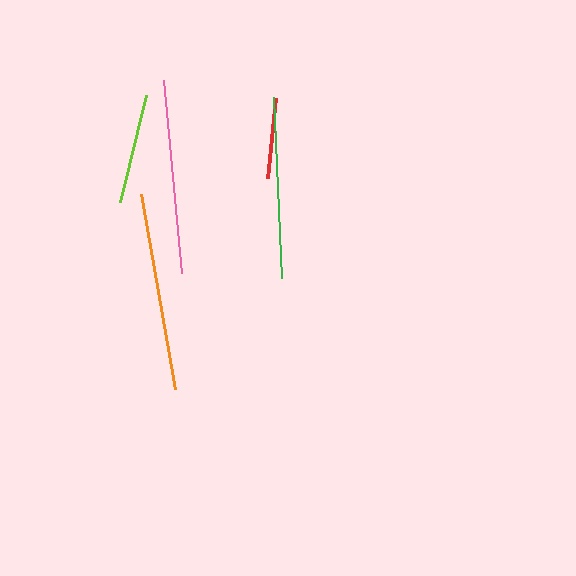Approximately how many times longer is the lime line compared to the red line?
The lime line is approximately 1.4 times the length of the red line.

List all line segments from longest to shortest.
From longest to shortest: orange, pink, green, lime, red.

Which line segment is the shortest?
The red line is the shortest at approximately 80 pixels.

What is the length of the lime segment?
The lime segment is approximately 110 pixels long.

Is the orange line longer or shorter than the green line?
The orange line is longer than the green line.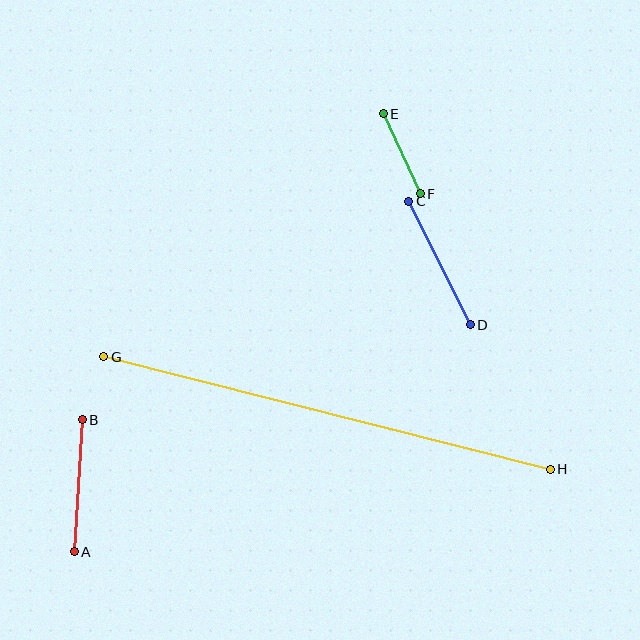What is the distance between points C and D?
The distance is approximately 138 pixels.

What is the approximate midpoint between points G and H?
The midpoint is at approximately (327, 413) pixels.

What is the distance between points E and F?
The distance is approximately 88 pixels.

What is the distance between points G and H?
The distance is approximately 460 pixels.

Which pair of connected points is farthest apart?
Points G and H are farthest apart.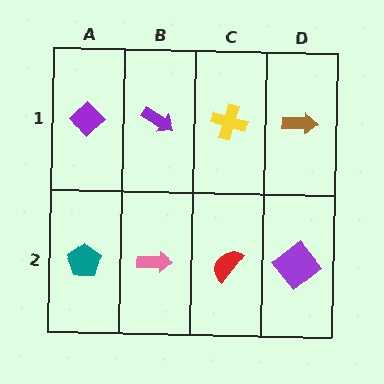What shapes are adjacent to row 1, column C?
A red semicircle (row 2, column C), a purple arrow (row 1, column B), a brown arrow (row 1, column D).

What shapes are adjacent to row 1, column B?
A pink arrow (row 2, column B), a purple diamond (row 1, column A), a yellow cross (row 1, column C).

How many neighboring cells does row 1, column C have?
3.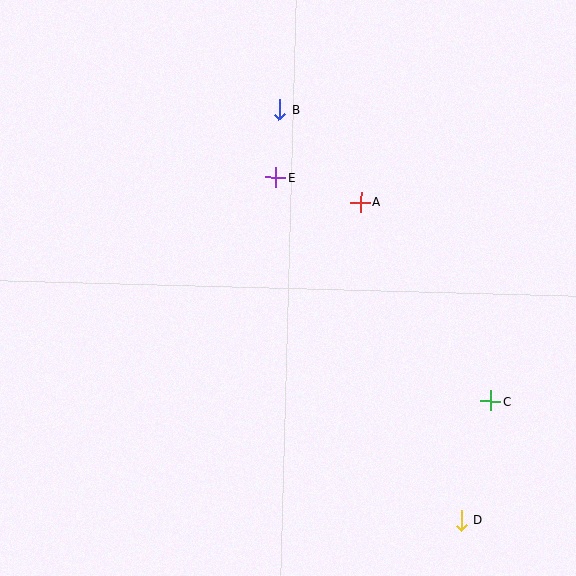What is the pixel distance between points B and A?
The distance between B and A is 123 pixels.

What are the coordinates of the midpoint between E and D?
The midpoint between E and D is at (368, 349).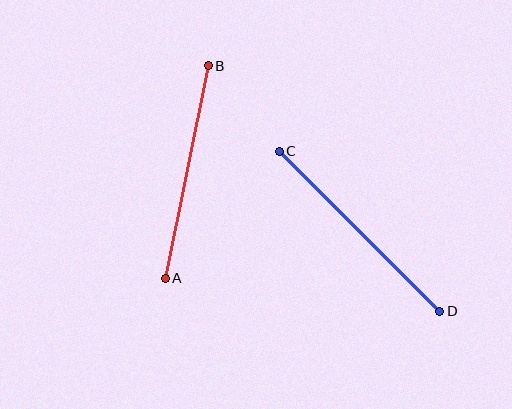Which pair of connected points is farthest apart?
Points C and D are farthest apart.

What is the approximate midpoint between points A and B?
The midpoint is at approximately (187, 172) pixels.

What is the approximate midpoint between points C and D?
The midpoint is at approximately (360, 231) pixels.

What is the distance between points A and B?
The distance is approximately 217 pixels.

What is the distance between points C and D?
The distance is approximately 227 pixels.